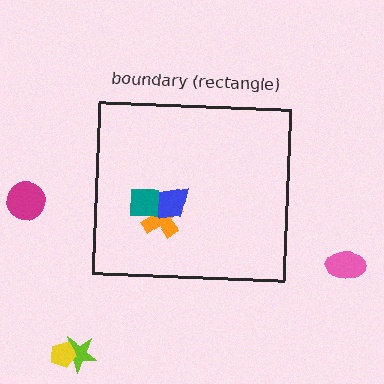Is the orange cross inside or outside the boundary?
Inside.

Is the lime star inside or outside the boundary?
Outside.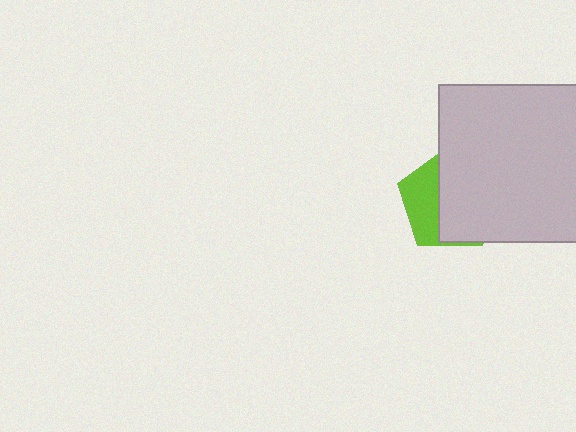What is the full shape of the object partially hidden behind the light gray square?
The partially hidden object is a lime pentagon.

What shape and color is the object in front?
The object in front is a light gray square.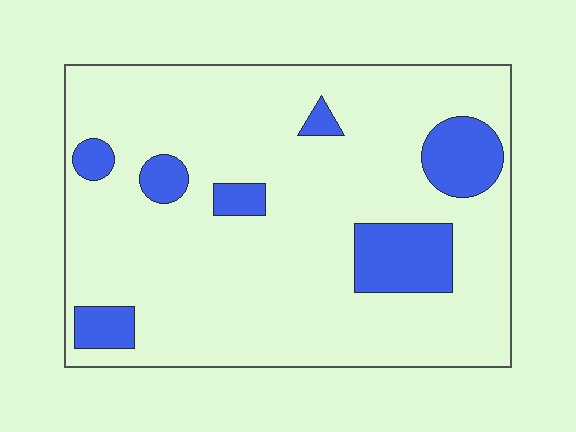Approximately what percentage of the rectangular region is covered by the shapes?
Approximately 15%.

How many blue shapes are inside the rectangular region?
7.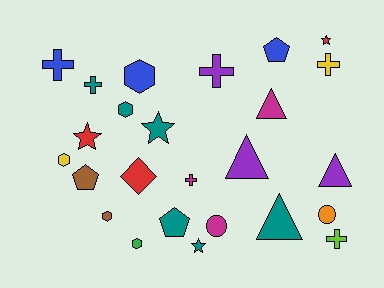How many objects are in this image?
There are 25 objects.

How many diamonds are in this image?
There is 1 diamond.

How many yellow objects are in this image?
There are 2 yellow objects.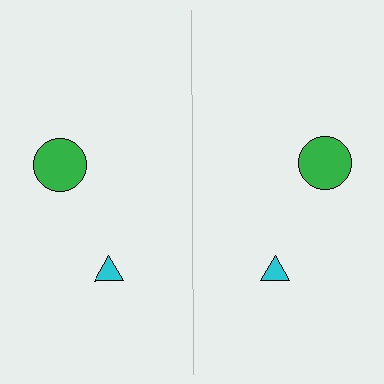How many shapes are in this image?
There are 4 shapes in this image.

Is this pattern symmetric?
Yes, this pattern has bilateral (reflection) symmetry.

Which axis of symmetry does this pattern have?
The pattern has a vertical axis of symmetry running through the center of the image.